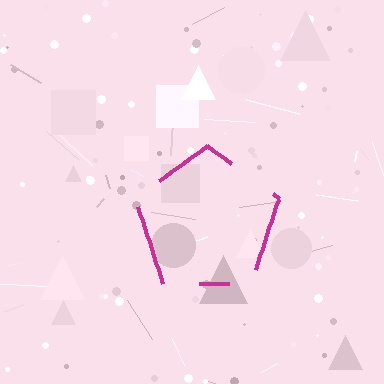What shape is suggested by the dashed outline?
The dashed outline suggests a pentagon.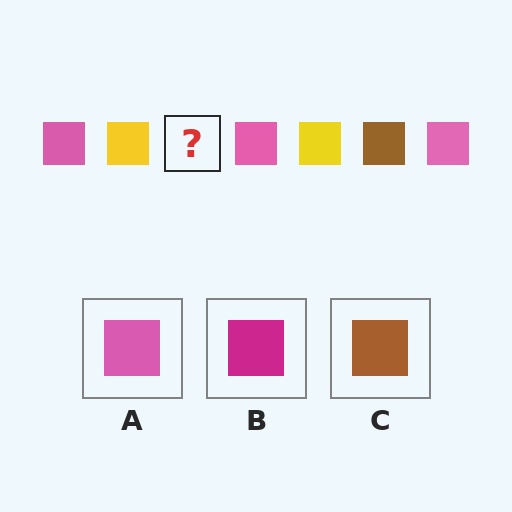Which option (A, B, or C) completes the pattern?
C.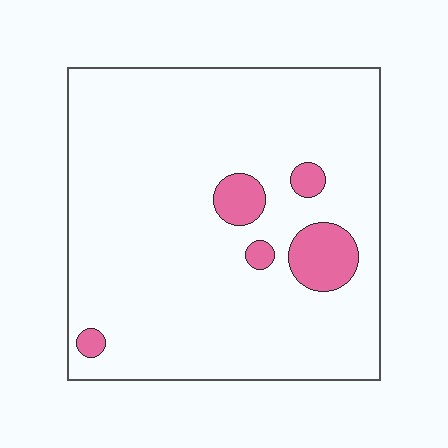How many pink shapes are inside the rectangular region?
5.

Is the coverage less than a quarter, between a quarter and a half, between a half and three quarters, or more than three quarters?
Less than a quarter.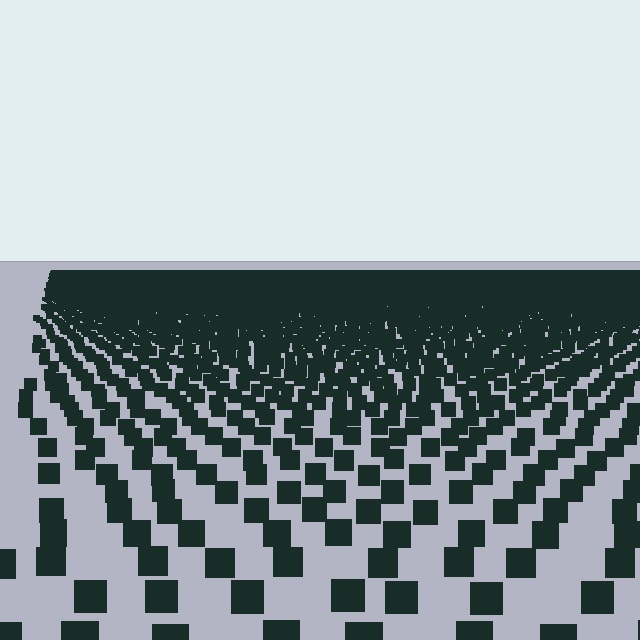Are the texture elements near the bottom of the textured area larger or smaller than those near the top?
Larger. Near the bottom, elements are closer to the viewer and appear at a bigger on-screen size.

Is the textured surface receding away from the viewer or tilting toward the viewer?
The surface is receding away from the viewer. Texture elements get smaller and denser toward the top.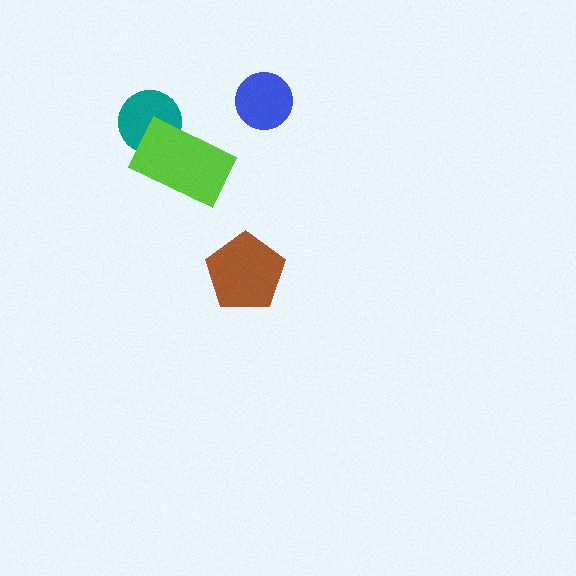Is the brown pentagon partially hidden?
No, no other shape covers it.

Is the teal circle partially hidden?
Yes, it is partially covered by another shape.